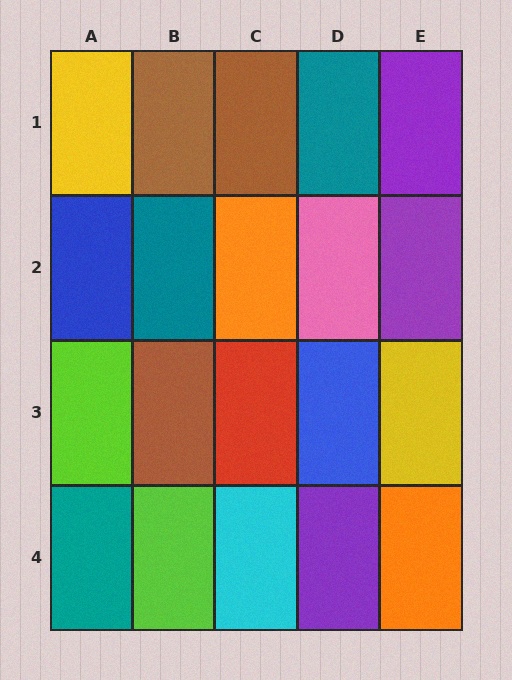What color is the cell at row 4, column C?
Cyan.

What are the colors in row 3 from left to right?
Lime, brown, red, blue, yellow.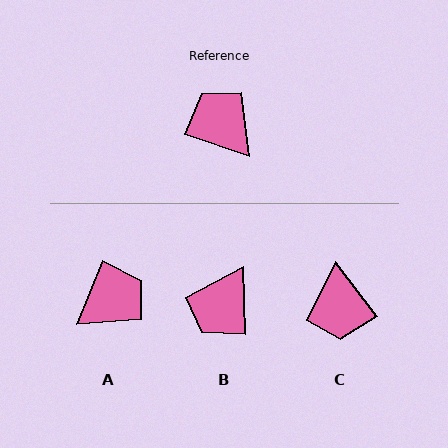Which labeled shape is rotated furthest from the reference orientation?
C, about 147 degrees away.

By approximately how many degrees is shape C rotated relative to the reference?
Approximately 147 degrees counter-clockwise.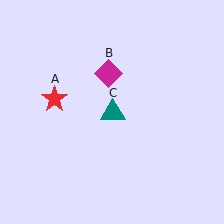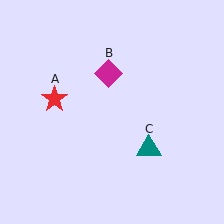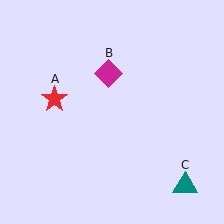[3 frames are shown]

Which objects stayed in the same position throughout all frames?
Red star (object A) and magenta diamond (object B) remained stationary.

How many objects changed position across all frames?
1 object changed position: teal triangle (object C).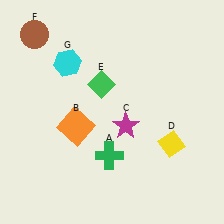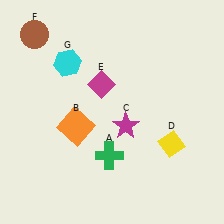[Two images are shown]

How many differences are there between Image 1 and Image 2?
There is 1 difference between the two images.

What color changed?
The diamond (E) changed from green in Image 1 to magenta in Image 2.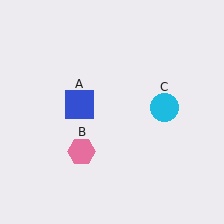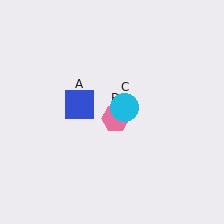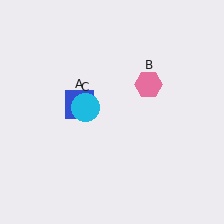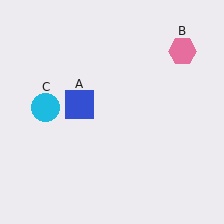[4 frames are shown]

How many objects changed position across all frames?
2 objects changed position: pink hexagon (object B), cyan circle (object C).